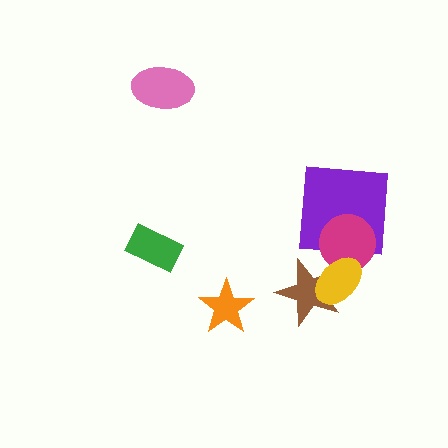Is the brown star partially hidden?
Yes, it is partially covered by another shape.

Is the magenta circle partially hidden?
Yes, it is partially covered by another shape.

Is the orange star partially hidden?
No, no other shape covers it.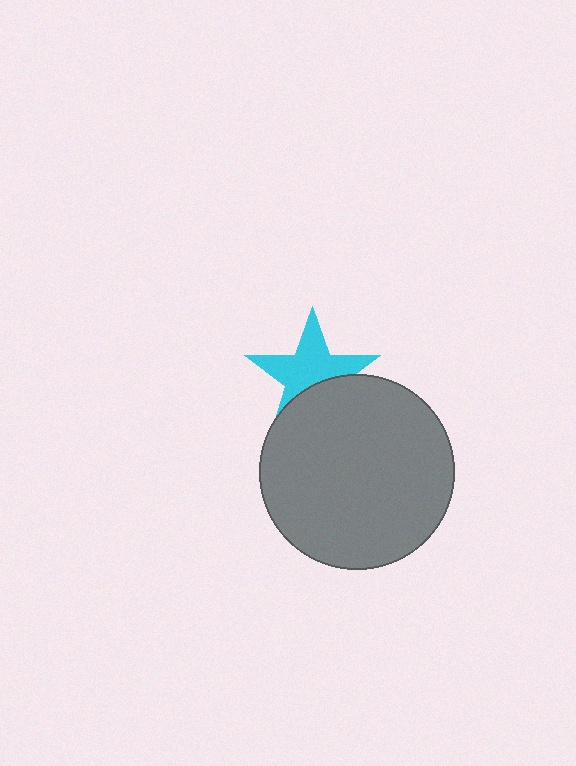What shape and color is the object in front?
The object in front is a gray circle.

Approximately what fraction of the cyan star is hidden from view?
Roughly 36% of the cyan star is hidden behind the gray circle.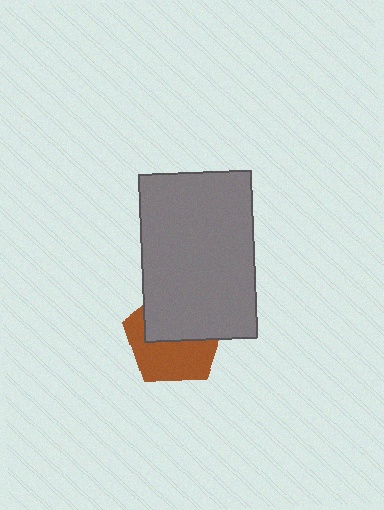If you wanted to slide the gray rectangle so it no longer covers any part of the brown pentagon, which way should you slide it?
Slide it up — that is the most direct way to separate the two shapes.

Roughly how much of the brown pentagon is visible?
About half of it is visible (roughly 50%).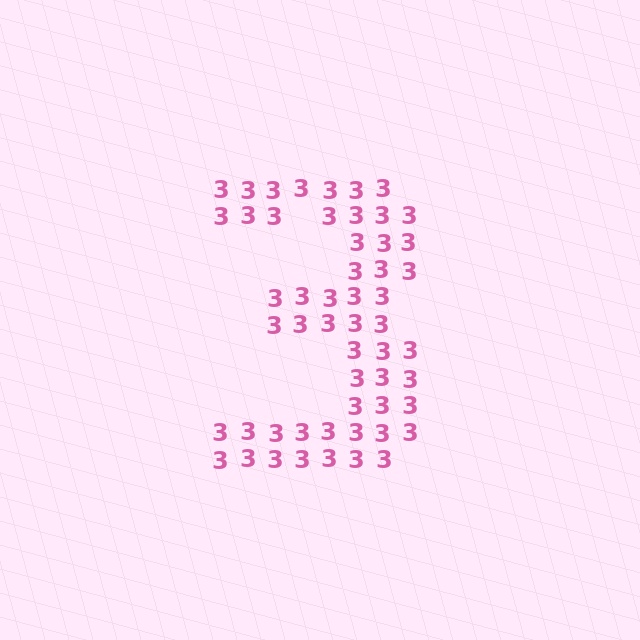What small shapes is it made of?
It is made of small digit 3's.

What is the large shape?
The large shape is the digit 3.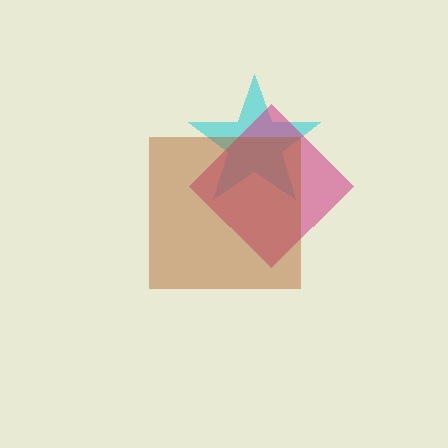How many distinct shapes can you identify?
There are 3 distinct shapes: a cyan star, a magenta diamond, a brown square.